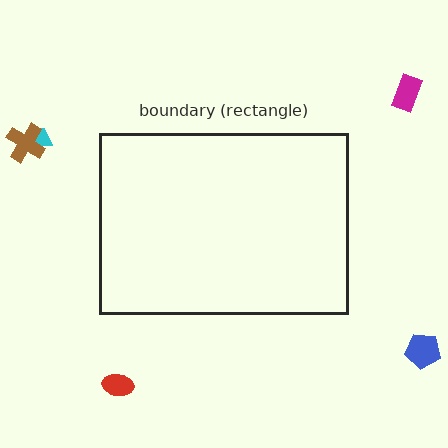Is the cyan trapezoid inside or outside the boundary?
Outside.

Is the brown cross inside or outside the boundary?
Outside.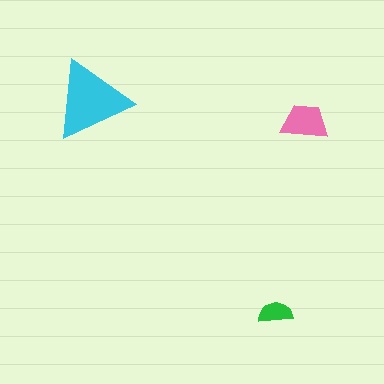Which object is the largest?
The cyan triangle.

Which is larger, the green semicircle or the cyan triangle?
The cyan triangle.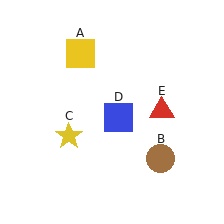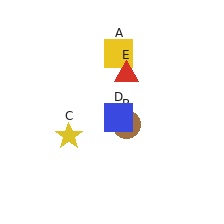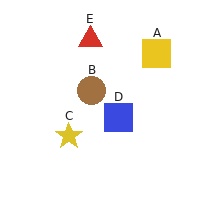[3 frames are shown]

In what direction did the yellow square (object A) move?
The yellow square (object A) moved right.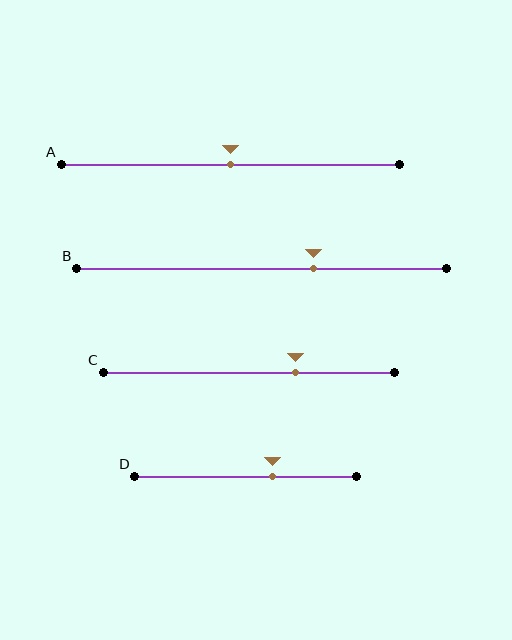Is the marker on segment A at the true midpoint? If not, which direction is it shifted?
Yes, the marker on segment A is at the true midpoint.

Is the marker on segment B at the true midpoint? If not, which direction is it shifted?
No, the marker on segment B is shifted to the right by about 14% of the segment length.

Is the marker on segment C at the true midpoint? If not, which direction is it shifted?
No, the marker on segment C is shifted to the right by about 16% of the segment length.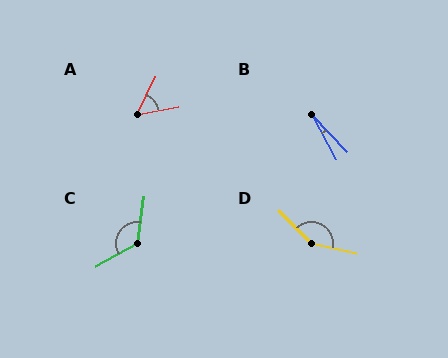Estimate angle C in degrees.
Approximately 127 degrees.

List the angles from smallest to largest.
B (15°), A (53°), C (127°), D (147°).